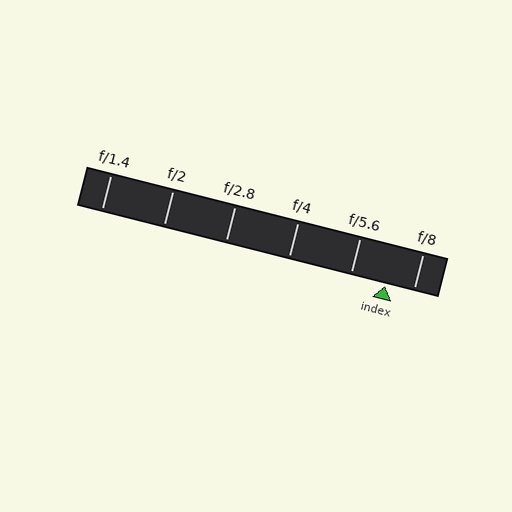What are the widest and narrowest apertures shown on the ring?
The widest aperture shown is f/1.4 and the narrowest is f/8.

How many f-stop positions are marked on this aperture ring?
There are 6 f-stop positions marked.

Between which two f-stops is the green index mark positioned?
The index mark is between f/5.6 and f/8.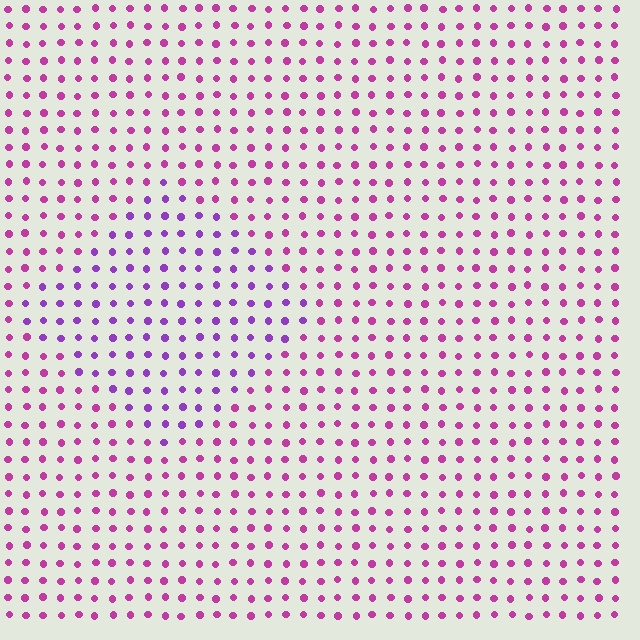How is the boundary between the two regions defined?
The boundary is defined purely by a slight shift in hue (about 34 degrees). Spacing, size, and orientation are identical on both sides.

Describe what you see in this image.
The image is filled with small magenta elements in a uniform arrangement. A diamond-shaped region is visible where the elements are tinted to a slightly different hue, forming a subtle color boundary.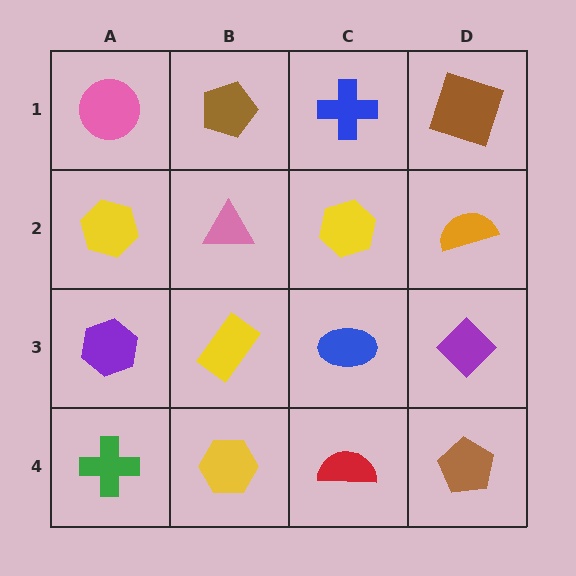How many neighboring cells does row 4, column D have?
2.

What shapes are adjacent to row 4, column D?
A purple diamond (row 3, column D), a red semicircle (row 4, column C).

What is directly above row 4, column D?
A purple diamond.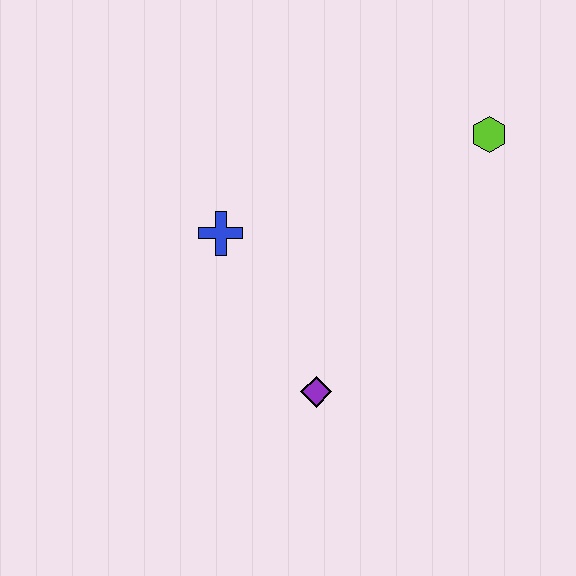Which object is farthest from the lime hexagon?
The purple diamond is farthest from the lime hexagon.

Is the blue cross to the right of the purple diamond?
No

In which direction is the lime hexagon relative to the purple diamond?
The lime hexagon is above the purple diamond.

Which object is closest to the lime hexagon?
The blue cross is closest to the lime hexagon.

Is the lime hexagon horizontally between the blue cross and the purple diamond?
No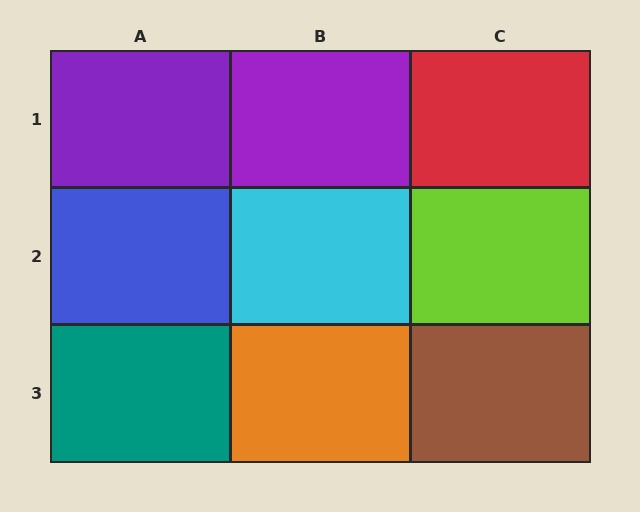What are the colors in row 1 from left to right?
Purple, purple, red.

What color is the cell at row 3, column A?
Teal.